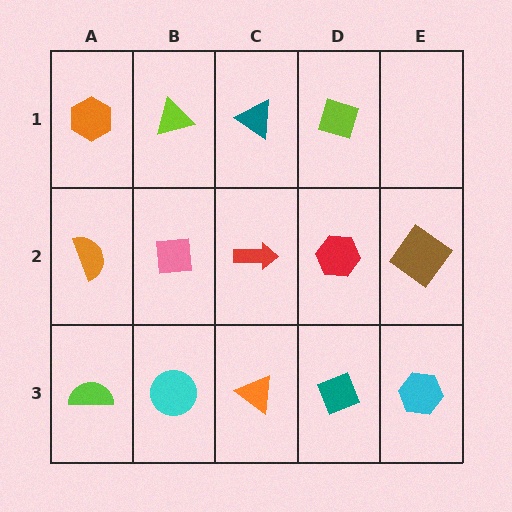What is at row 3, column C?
An orange triangle.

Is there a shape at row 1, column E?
No, that cell is empty.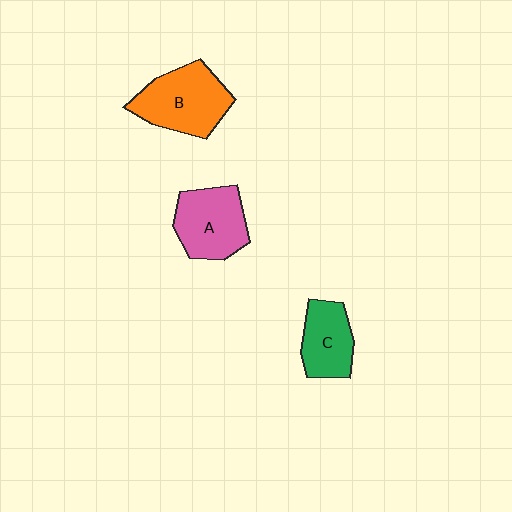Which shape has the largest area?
Shape B (orange).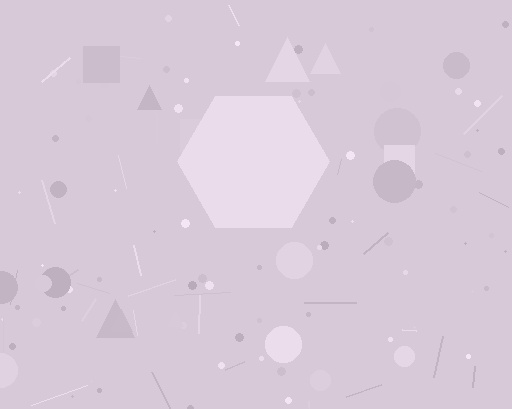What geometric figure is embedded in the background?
A hexagon is embedded in the background.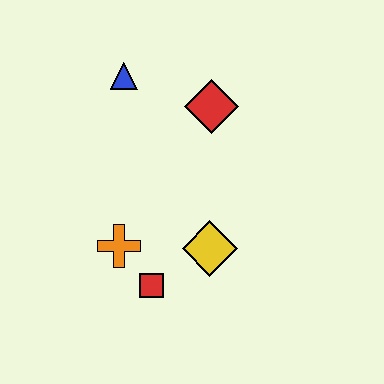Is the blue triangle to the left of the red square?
Yes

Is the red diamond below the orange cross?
No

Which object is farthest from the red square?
The blue triangle is farthest from the red square.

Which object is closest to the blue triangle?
The red diamond is closest to the blue triangle.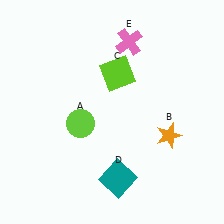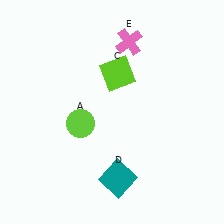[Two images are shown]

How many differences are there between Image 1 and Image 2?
There is 1 difference between the two images.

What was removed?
The orange star (B) was removed in Image 2.